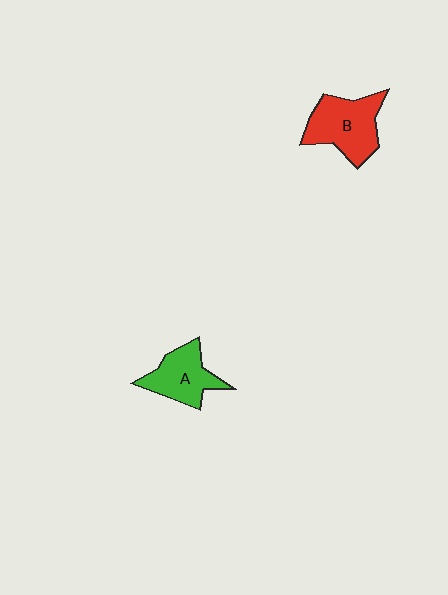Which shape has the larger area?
Shape B (red).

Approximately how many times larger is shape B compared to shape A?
Approximately 1.3 times.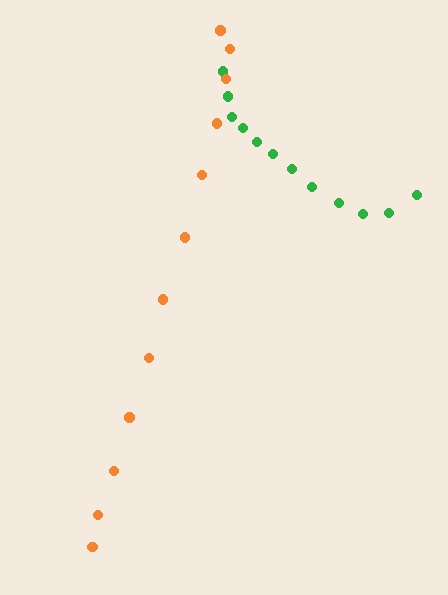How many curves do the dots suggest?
There are 2 distinct paths.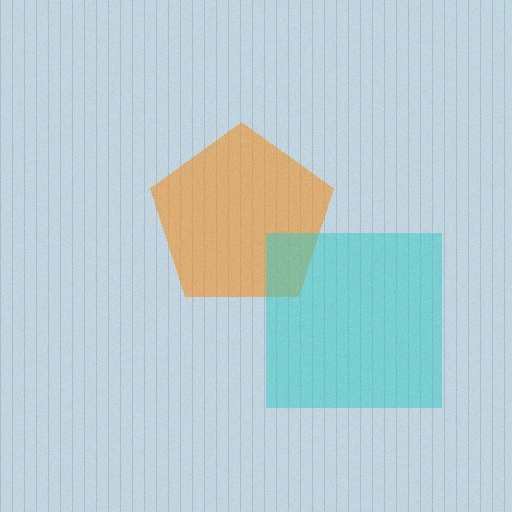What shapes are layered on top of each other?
The layered shapes are: an orange pentagon, a cyan square.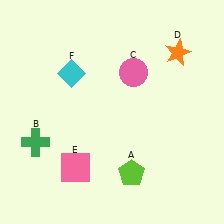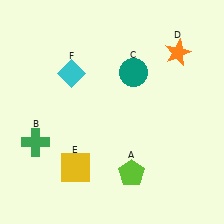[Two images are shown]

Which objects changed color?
C changed from pink to teal. E changed from pink to yellow.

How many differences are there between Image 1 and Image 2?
There are 2 differences between the two images.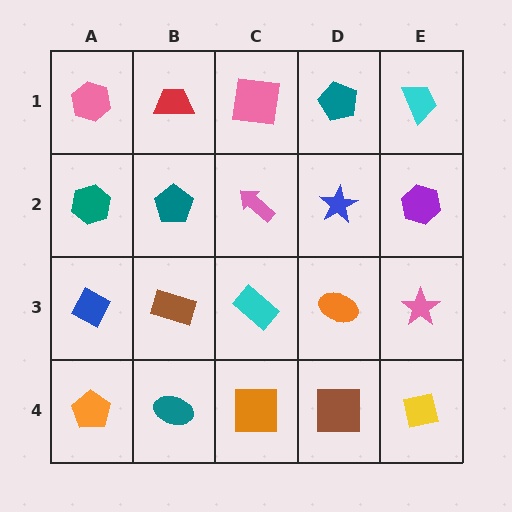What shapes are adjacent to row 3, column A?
A teal hexagon (row 2, column A), an orange pentagon (row 4, column A), a brown rectangle (row 3, column B).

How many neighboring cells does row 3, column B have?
4.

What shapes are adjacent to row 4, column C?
A cyan rectangle (row 3, column C), a teal ellipse (row 4, column B), a brown square (row 4, column D).